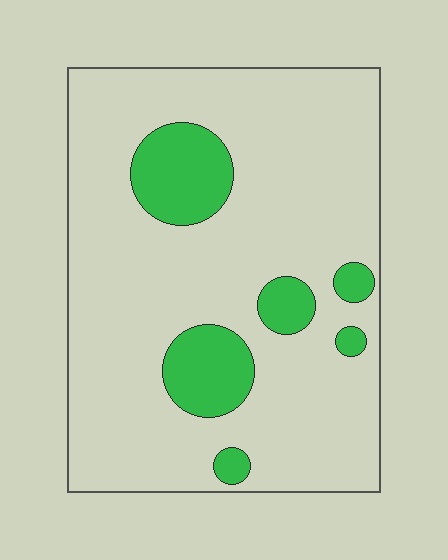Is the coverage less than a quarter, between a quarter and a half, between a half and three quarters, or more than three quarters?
Less than a quarter.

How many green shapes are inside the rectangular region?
6.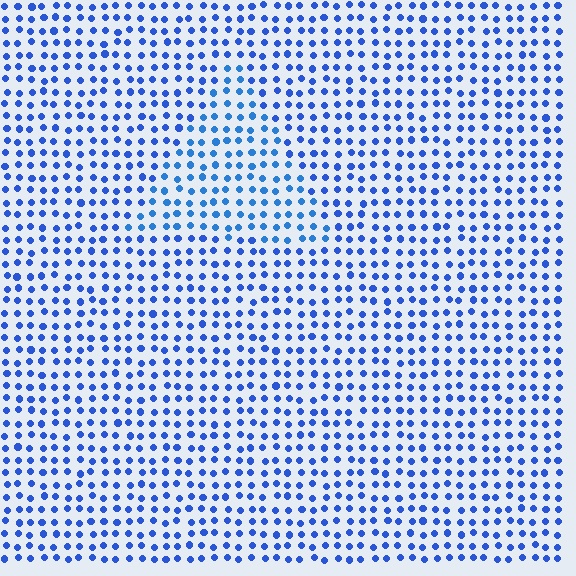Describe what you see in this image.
The image is filled with small blue elements in a uniform arrangement. A triangle-shaped region is visible where the elements are tinted to a slightly different hue, forming a subtle color boundary.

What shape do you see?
I see a triangle.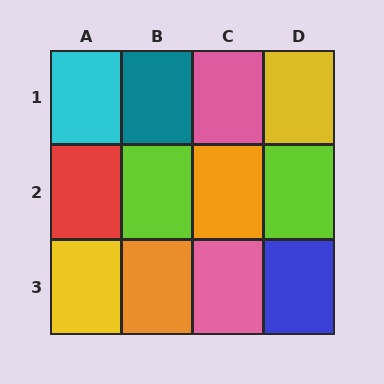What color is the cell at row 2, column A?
Red.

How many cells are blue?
1 cell is blue.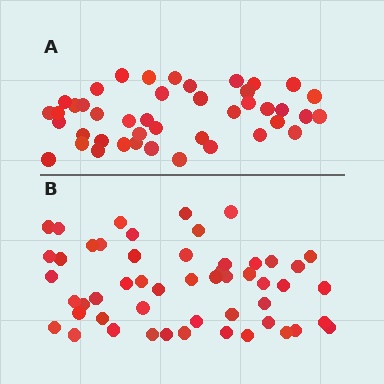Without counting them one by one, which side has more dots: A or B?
Region B (the bottom region) has more dots.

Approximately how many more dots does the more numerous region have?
Region B has roughly 8 or so more dots than region A.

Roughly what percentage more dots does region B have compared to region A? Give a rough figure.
About 20% more.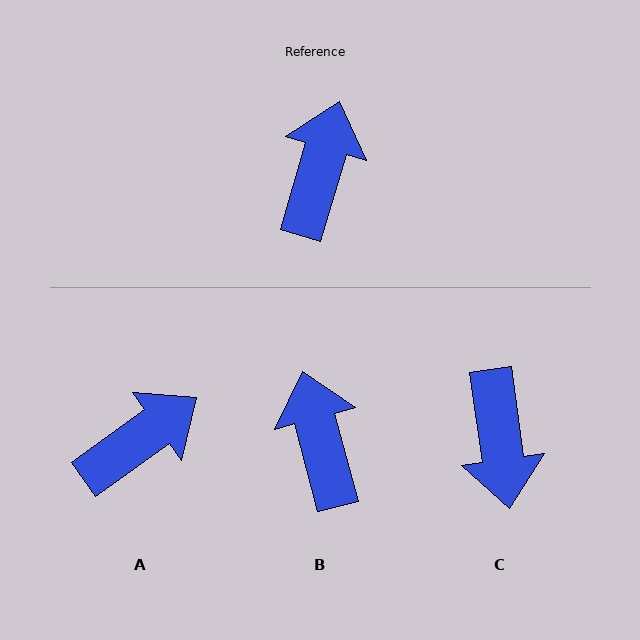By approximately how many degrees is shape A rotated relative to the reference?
Approximately 38 degrees clockwise.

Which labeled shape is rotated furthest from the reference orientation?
C, about 156 degrees away.